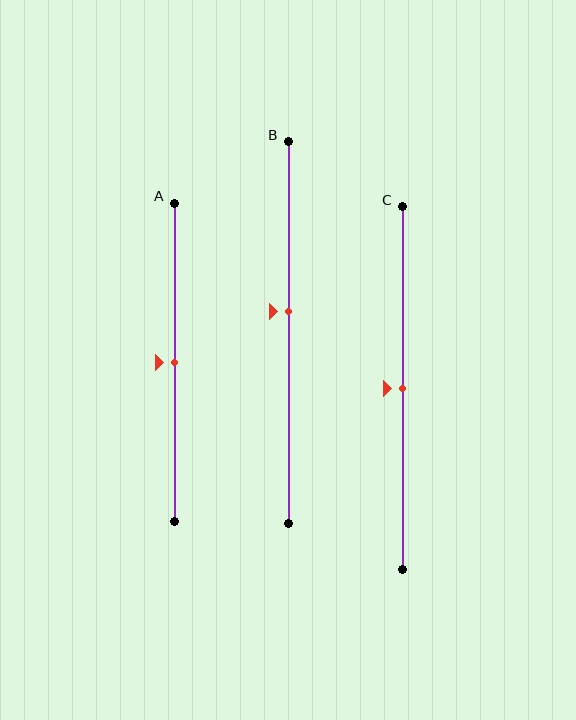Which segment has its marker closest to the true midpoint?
Segment A has its marker closest to the true midpoint.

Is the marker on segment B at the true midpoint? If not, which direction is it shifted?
No, the marker on segment B is shifted upward by about 5% of the segment length.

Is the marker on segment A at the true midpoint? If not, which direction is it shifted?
Yes, the marker on segment A is at the true midpoint.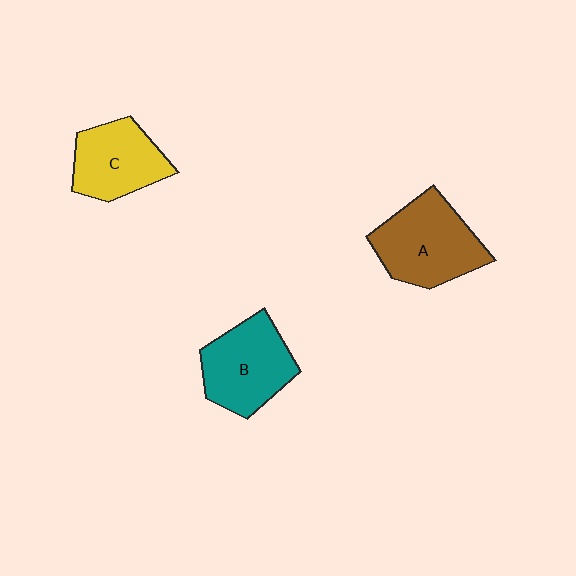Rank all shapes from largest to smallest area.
From largest to smallest: A (brown), B (teal), C (yellow).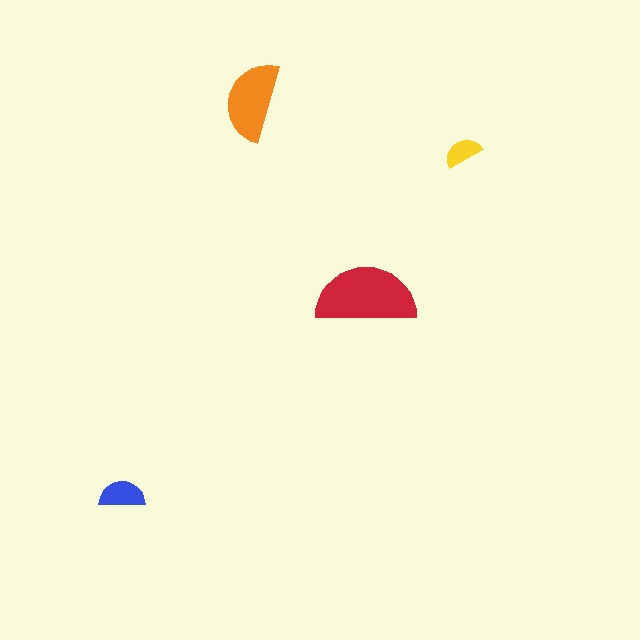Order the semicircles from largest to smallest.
the red one, the orange one, the blue one, the yellow one.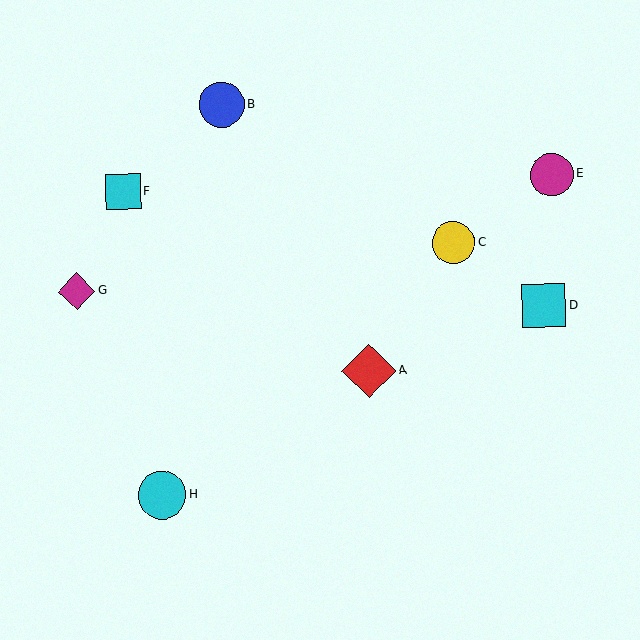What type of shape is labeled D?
Shape D is a cyan square.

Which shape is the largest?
The red diamond (labeled A) is the largest.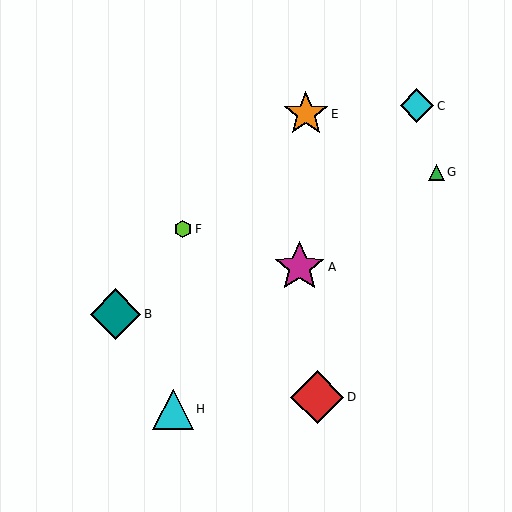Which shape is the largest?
The red diamond (labeled D) is the largest.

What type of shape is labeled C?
Shape C is a cyan diamond.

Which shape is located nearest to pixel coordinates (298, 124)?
The orange star (labeled E) at (306, 114) is nearest to that location.